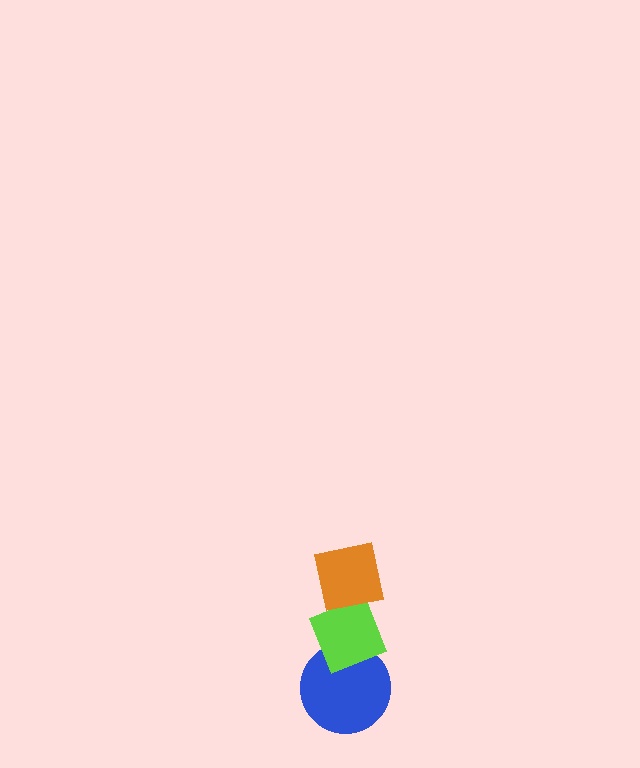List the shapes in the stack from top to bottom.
From top to bottom: the orange square, the lime diamond, the blue circle.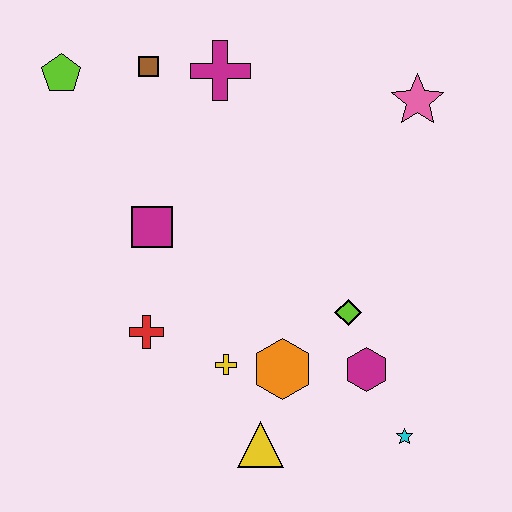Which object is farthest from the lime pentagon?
The cyan star is farthest from the lime pentagon.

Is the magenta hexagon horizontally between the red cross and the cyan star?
Yes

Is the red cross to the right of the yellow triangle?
No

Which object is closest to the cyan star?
The magenta hexagon is closest to the cyan star.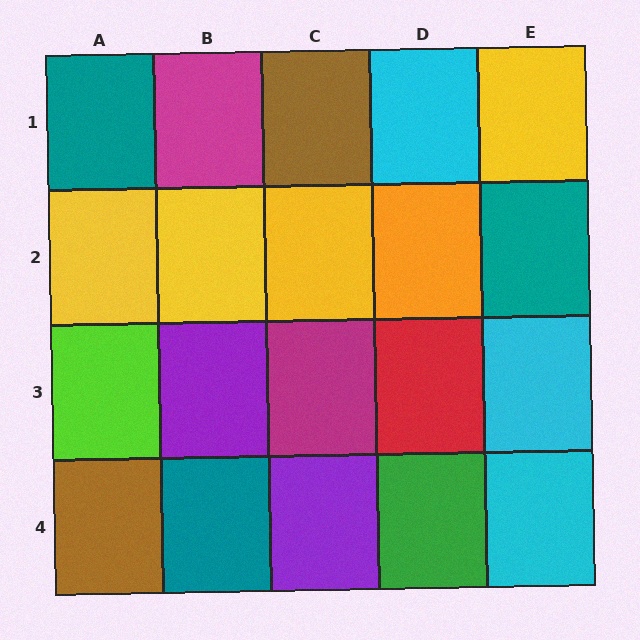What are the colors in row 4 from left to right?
Brown, teal, purple, green, cyan.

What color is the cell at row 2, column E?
Teal.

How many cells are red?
1 cell is red.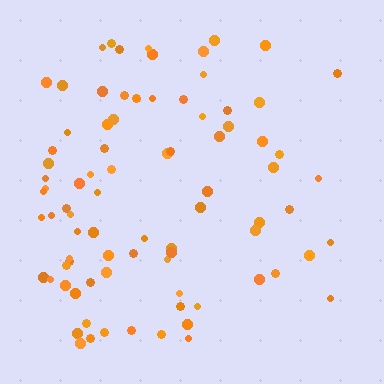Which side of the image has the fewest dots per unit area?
The right.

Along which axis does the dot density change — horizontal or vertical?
Horizontal.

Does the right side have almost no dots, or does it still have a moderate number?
Still a moderate number, just noticeably fewer than the left.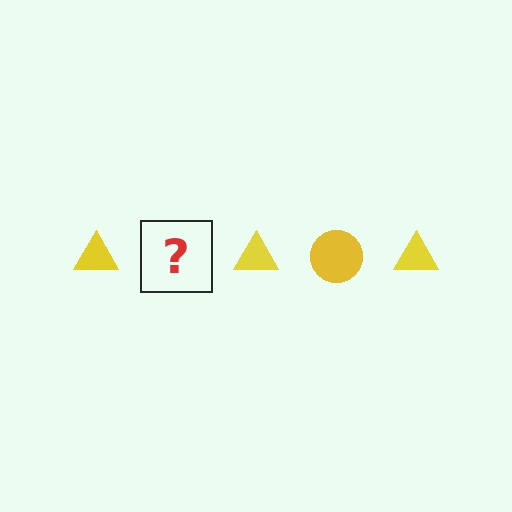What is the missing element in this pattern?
The missing element is a yellow circle.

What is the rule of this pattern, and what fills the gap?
The rule is that the pattern cycles through triangle, circle shapes in yellow. The gap should be filled with a yellow circle.